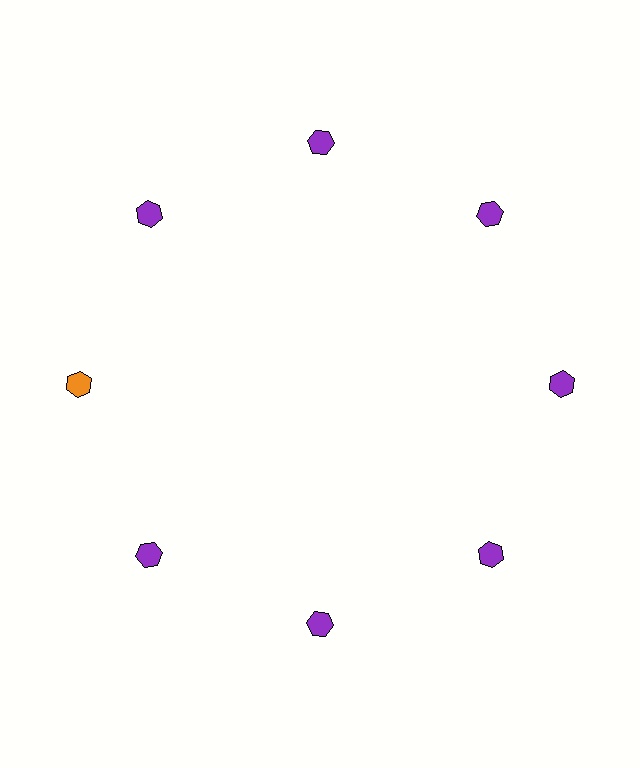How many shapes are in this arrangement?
There are 8 shapes arranged in a ring pattern.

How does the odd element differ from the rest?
It has a different color: orange instead of purple.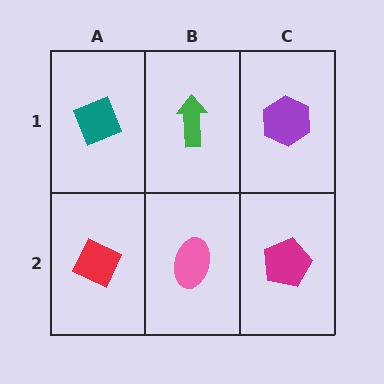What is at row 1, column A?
A teal diamond.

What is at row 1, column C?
A purple hexagon.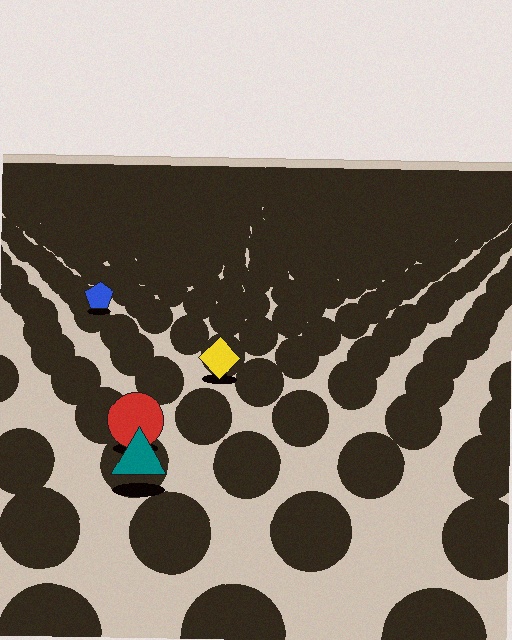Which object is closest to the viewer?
The teal triangle is closest. The texture marks near it are larger and more spread out.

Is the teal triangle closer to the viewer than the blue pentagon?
Yes. The teal triangle is closer — you can tell from the texture gradient: the ground texture is coarser near it.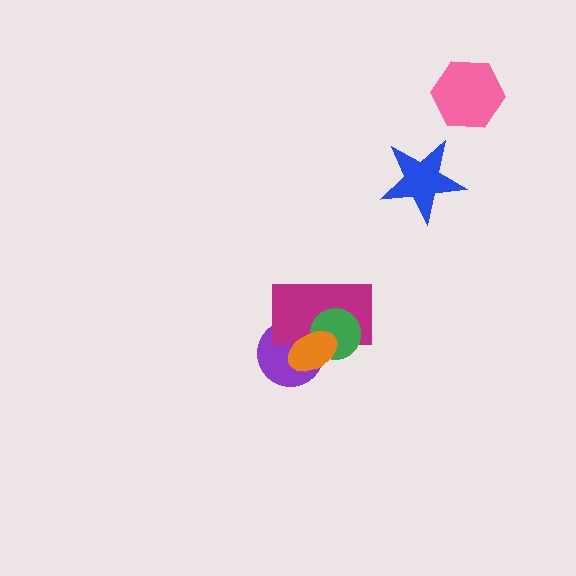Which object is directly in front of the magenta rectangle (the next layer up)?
The green circle is directly in front of the magenta rectangle.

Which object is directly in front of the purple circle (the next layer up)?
The magenta rectangle is directly in front of the purple circle.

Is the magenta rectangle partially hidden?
Yes, it is partially covered by another shape.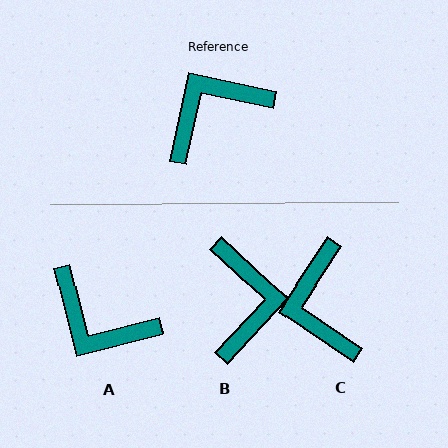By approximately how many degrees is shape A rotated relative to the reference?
Approximately 116 degrees counter-clockwise.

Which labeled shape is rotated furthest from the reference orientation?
B, about 121 degrees away.